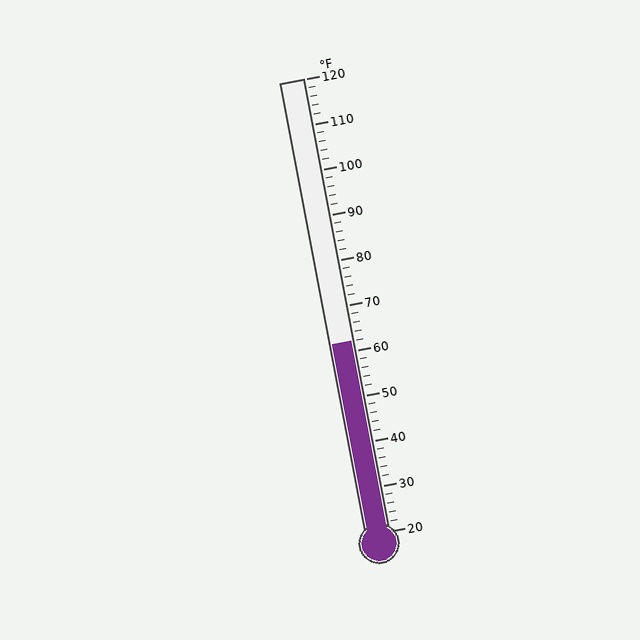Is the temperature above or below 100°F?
The temperature is below 100°F.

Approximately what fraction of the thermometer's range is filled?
The thermometer is filled to approximately 40% of its range.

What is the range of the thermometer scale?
The thermometer scale ranges from 20°F to 120°F.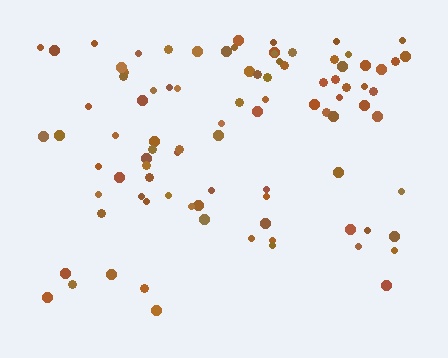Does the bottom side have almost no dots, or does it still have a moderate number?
Still a moderate number, just noticeably fewer than the top.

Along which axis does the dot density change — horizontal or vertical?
Vertical.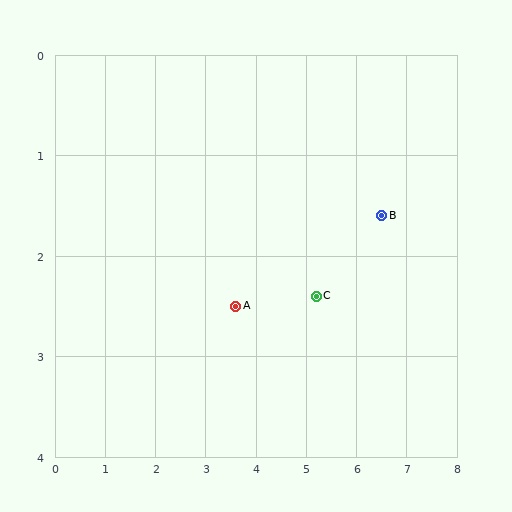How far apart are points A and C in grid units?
Points A and C are about 1.6 grid units apart.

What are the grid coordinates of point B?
Point B is at approximately (6.5, 1.6).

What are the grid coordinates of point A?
Point A is at approximately (3.6, 2.5).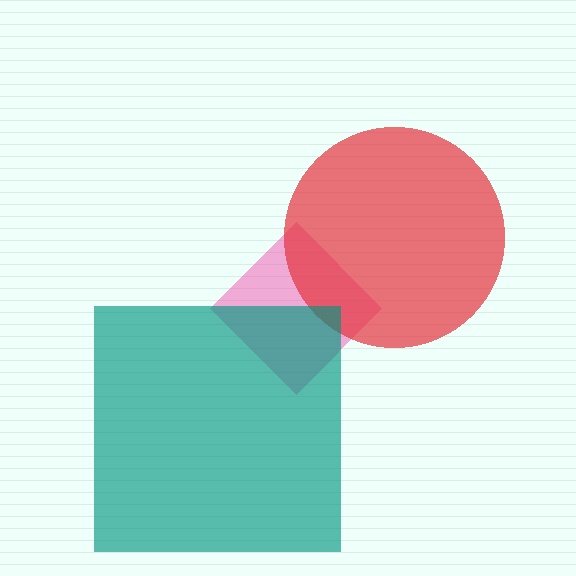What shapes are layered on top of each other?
The layered shapes are: a pink diamond, a red circle, a teal square.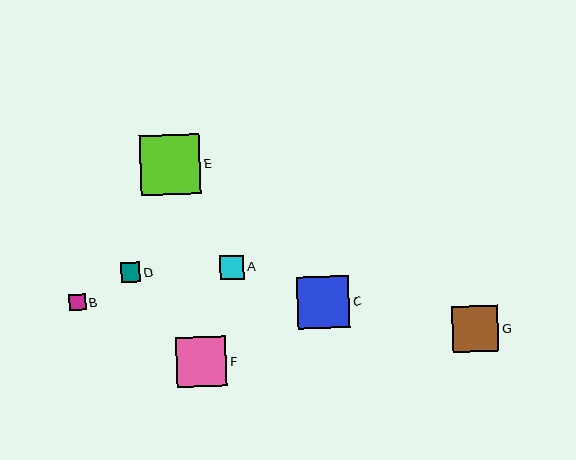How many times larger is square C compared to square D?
Square C is approximately 2.7 times the size of square D.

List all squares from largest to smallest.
From largest to smallest: E, C, F, G, A, D, B.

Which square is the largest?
Square E is the largest with a size of approximately 60 pixels.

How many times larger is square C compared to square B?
Square C is approximately 3.2 times the size of square B.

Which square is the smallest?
Square B is the smallest with a size of approximately 16 pixels.